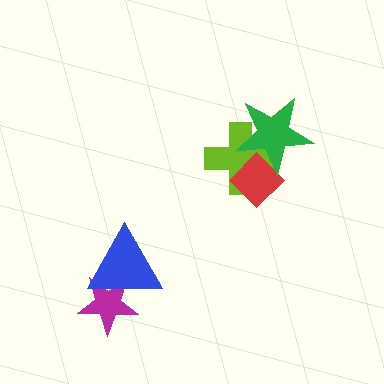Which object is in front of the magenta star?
The blue triangle is in front of the magenta star.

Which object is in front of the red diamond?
The green star is in front of the red diamond.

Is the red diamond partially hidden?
Yes, it is partially covered by another shape.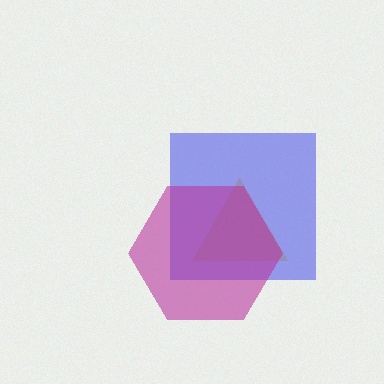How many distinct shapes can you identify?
There are 3 distinct shapes: a yellow triangle, a blue square, a magenta hexagon.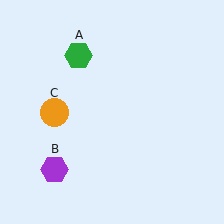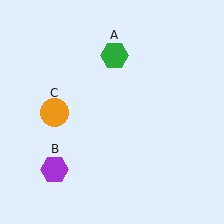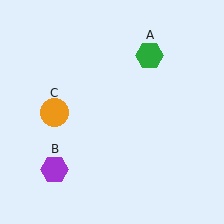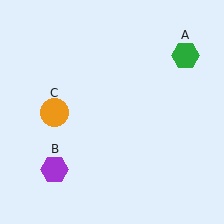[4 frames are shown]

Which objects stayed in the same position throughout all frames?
Purple hexagon (object B) and orange circle (object C) remained stationary.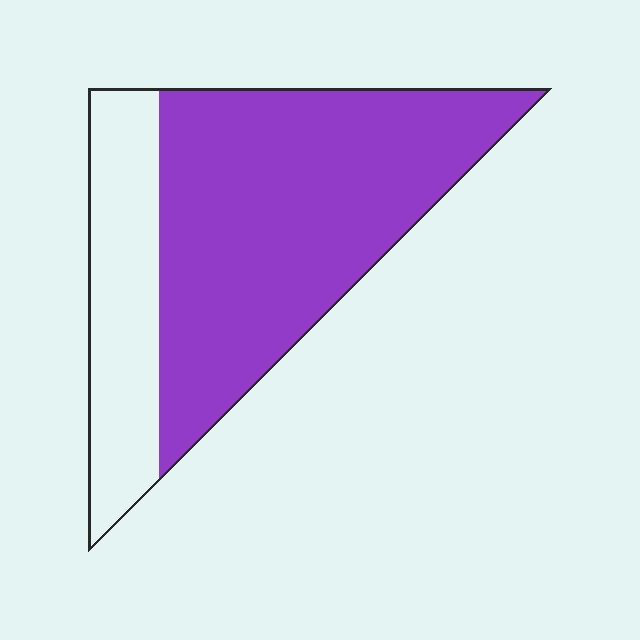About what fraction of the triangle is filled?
About three quarters (3/4).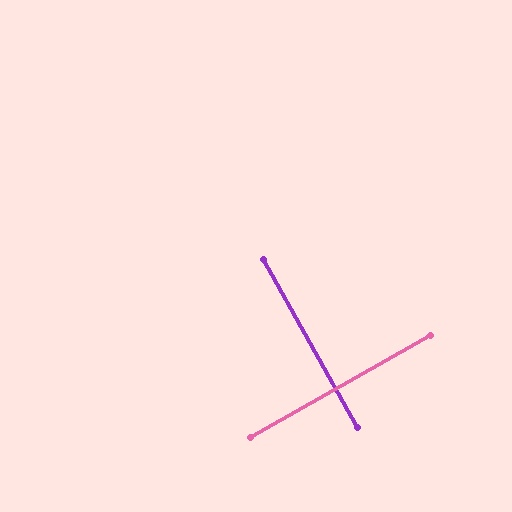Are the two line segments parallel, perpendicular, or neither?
Perpendicular — they meet at approximately 90°.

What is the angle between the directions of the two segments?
Approximately 90 degrees.